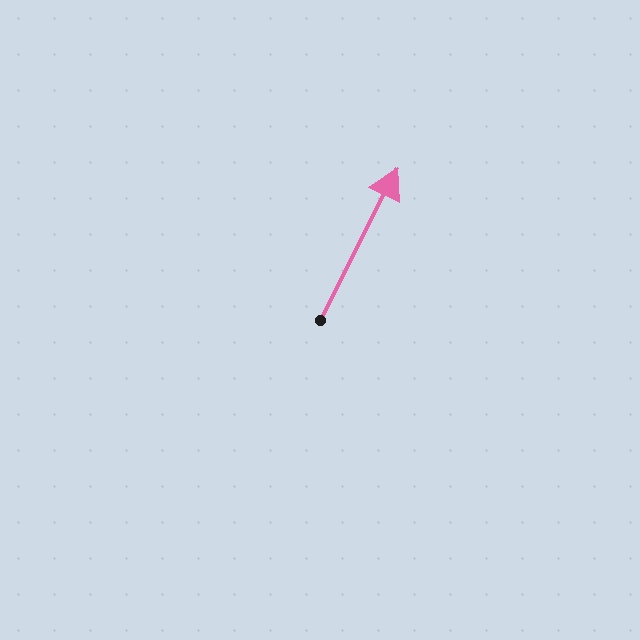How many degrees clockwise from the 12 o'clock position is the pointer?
Approximately 27 degrees.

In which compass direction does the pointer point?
Northeast.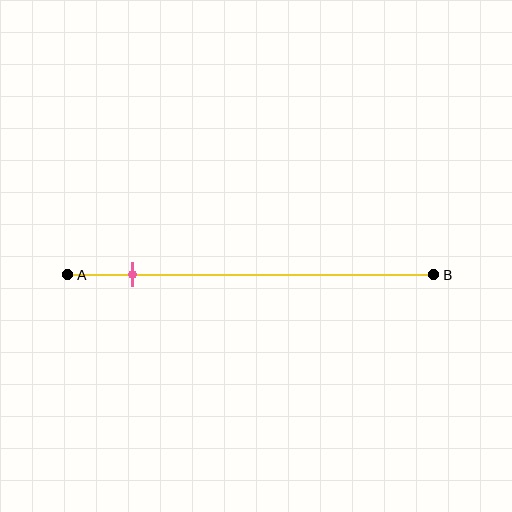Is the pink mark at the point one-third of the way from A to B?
No, the mark is at about 20% from A, not at the 33% one-third point.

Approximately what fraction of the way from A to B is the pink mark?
The pink mark is approximately 20% of the way from A to B.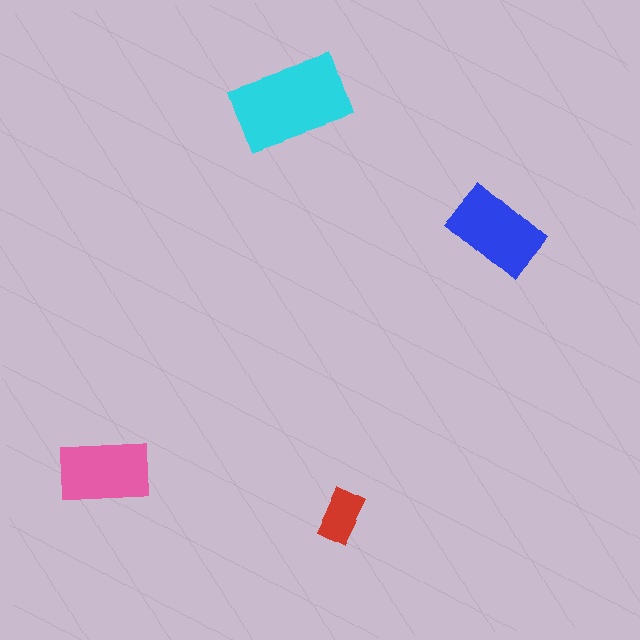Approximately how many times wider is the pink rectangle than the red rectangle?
About 1.5 times wider.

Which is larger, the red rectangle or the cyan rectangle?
The cyan one.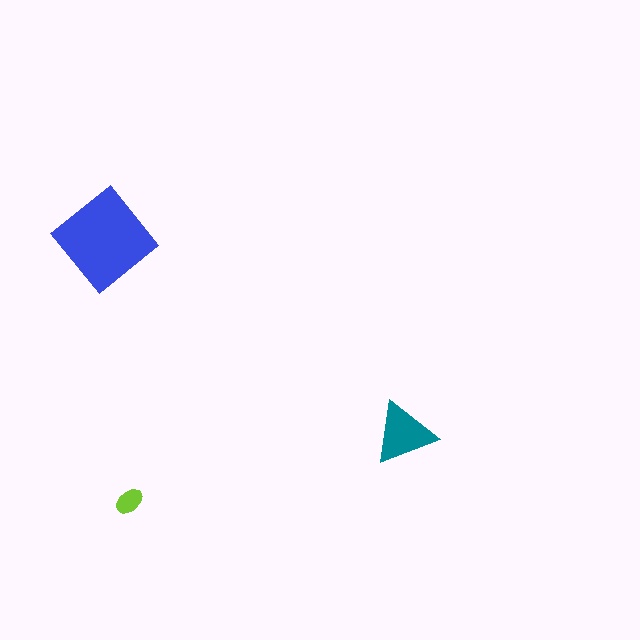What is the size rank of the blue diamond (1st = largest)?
1st.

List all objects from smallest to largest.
The lime ellipse, the teal triangle, the blue diamond.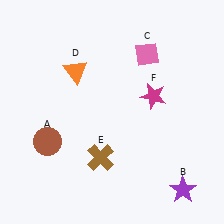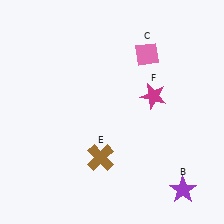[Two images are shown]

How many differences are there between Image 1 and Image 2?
There are 2 differences between the two images.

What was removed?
The brown circle (A), the orange triangle (D) were removed in Image 2.